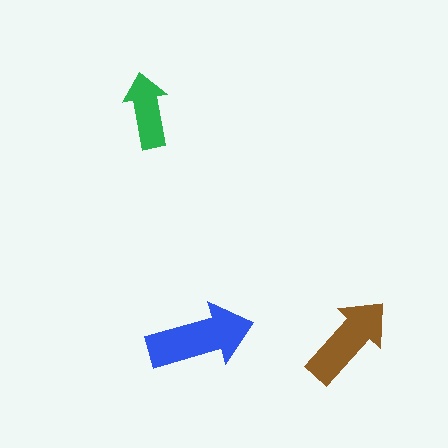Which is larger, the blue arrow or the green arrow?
The blue one.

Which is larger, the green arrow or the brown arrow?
The brown one.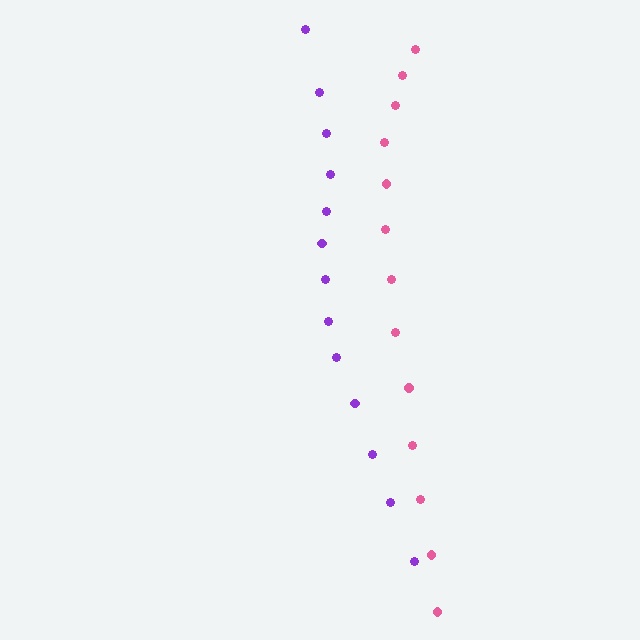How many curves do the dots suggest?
There are 2 distinct paths.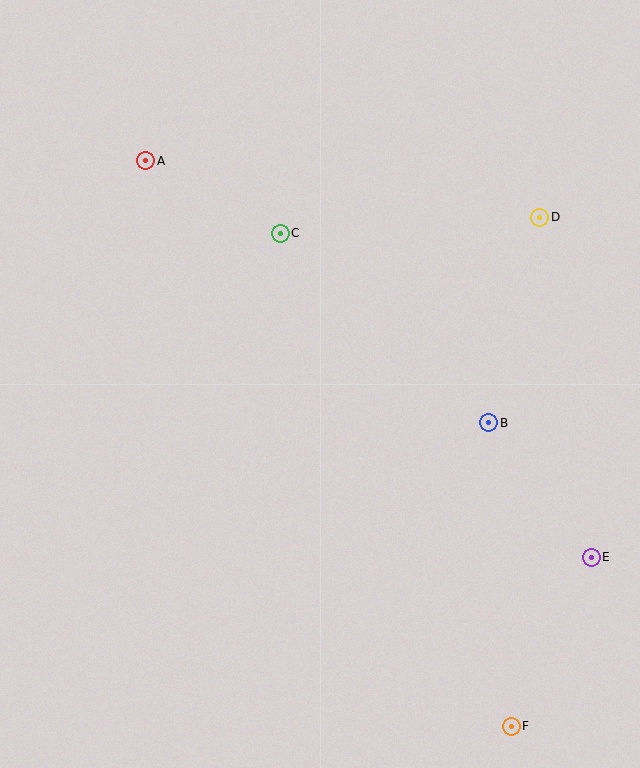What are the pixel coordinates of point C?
Point C is at (280, 233).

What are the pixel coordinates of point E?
Point E is at (591, 557).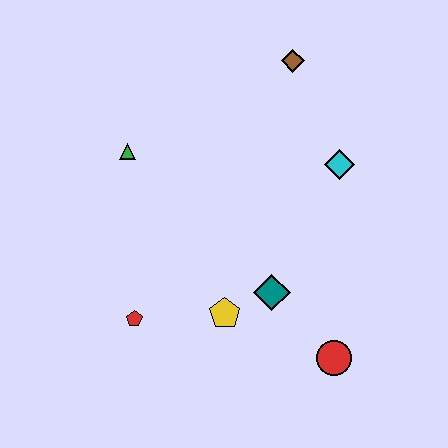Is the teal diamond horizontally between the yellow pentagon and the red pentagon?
No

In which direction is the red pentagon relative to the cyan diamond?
The red pentagon is to the left of the cyan diamond.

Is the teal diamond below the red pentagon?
No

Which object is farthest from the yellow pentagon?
The brown diamond is farthest from the yellow pentagon.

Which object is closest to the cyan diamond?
The brown diamond is closest to the cyan diamond.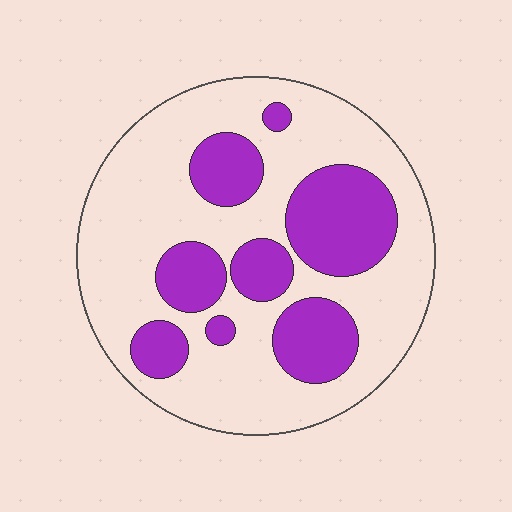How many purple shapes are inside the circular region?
8.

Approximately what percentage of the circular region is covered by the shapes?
Approximately 30%.